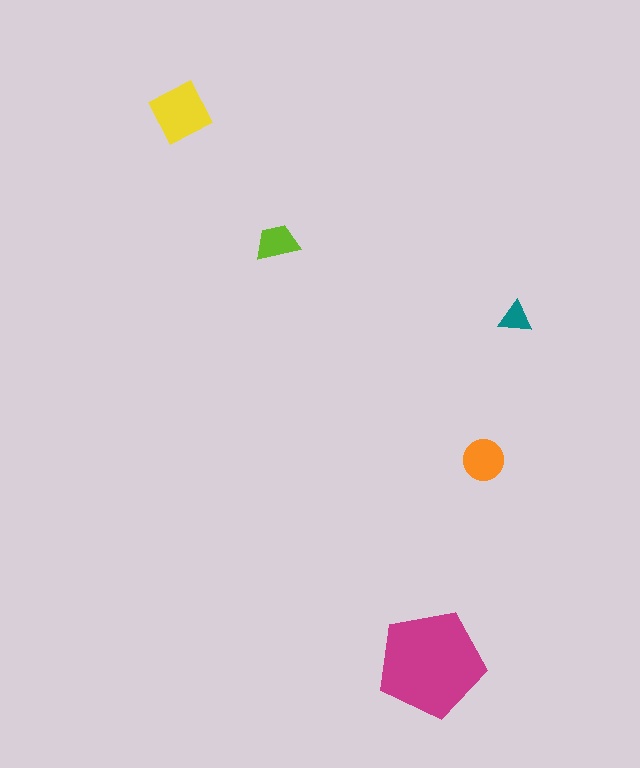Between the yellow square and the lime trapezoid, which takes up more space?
The yellow square.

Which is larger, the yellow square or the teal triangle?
The yellow square.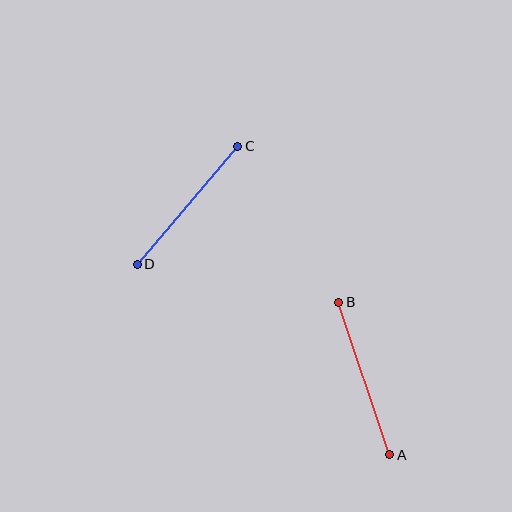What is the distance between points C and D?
The distance is approximately 155 pixels.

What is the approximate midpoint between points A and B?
The midpoint is at approximately (364, 379) pixels.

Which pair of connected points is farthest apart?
Points A and B are farthest apart.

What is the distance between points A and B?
The distance is approximately 161 pixels.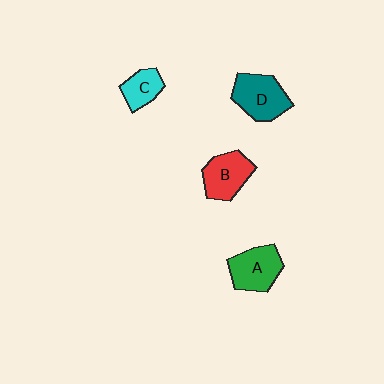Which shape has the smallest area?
Shape C (cyan).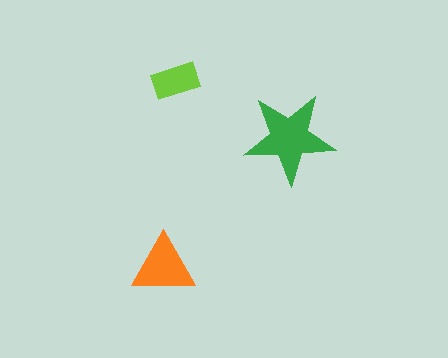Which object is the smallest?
The lime rectangle.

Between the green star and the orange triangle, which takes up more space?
The green star.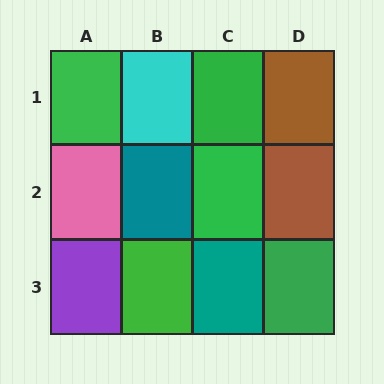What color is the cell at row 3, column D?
Green.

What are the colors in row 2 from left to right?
Pink, teal, green, brown.